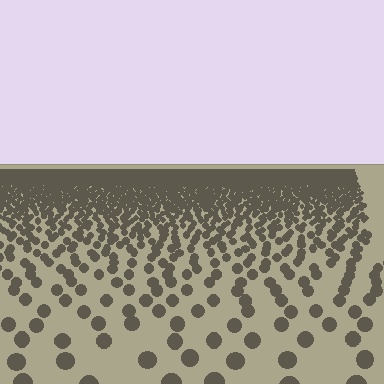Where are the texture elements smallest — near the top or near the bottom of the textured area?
Near the top.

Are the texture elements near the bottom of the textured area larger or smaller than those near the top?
Larger. Near the bottom, elements are closer to the viewer and appear at a bigger on-screen size.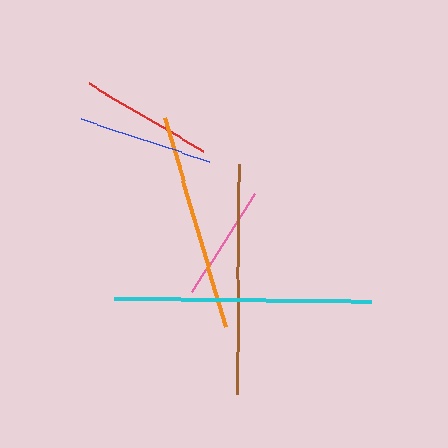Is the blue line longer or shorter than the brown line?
The brown line is longer than the blue line.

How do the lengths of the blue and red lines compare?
The blue and red lines are approximately the same length.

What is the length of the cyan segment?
The cyan segment is approximately 256 pixels long.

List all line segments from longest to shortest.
From longest to shortest: cyan, brown, orange, blue, red, pink.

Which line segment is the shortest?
The pink line is the shortest at approximately 116 pixels.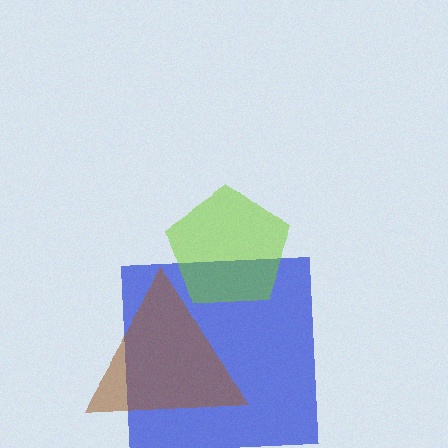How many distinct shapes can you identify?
There are 3 distinct shapes: a blue square, a brown triangle, a lime pentagon.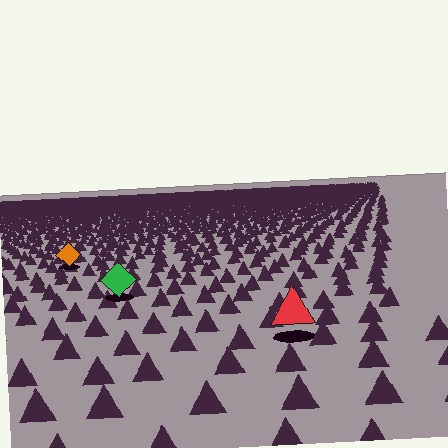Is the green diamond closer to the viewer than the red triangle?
No. The red triangle is closer — you can tell from the texture gradient: the ground texture is coarser near it.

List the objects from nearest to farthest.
From nearest to farthest: the red triangle, the green diamond, the orange diamond.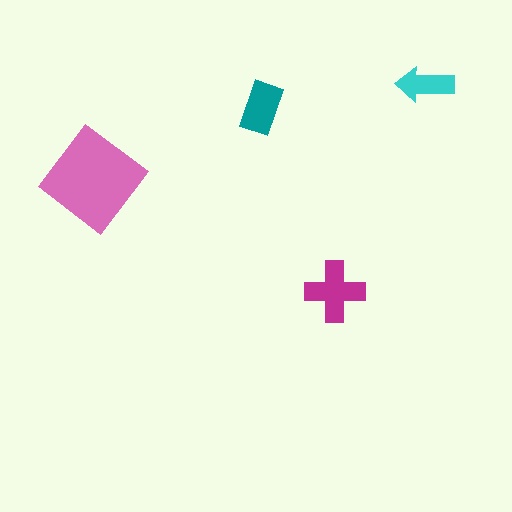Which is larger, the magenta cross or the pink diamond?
The pink diamond.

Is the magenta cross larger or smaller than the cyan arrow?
Larger.